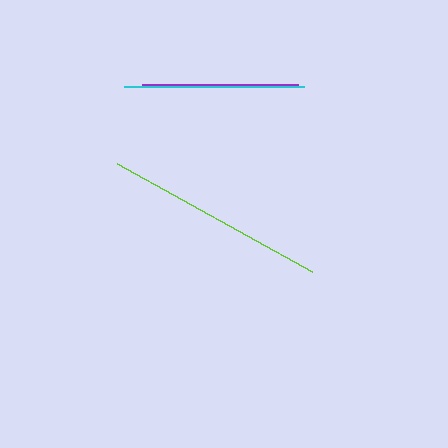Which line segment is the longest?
The lime line is the longest at approximately 222 pixels.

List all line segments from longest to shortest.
From longest to shortest: lime, cyan, purple.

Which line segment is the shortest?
The purple line is the shortest at approximately 156 pixels.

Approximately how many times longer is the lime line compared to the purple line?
The lime line is approximately 1.4 times the length of the purple line.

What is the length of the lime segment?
The lime segment is approximately 222 pixels long.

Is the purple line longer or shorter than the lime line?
The lime line is longer than the purple line.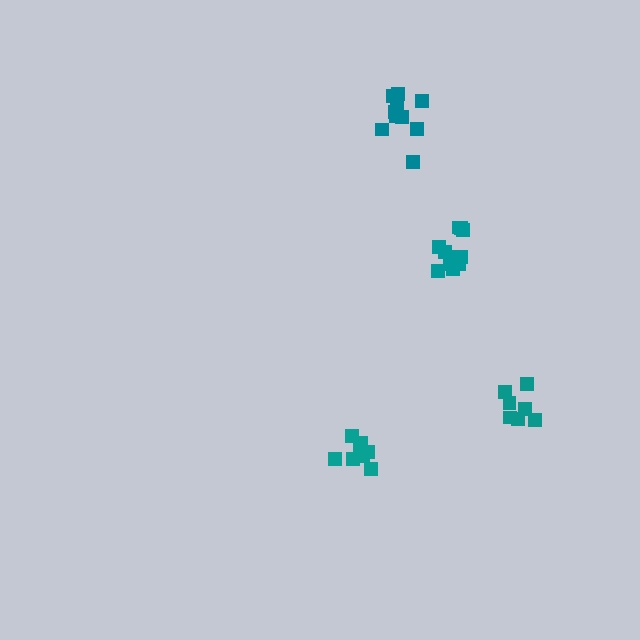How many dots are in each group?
Group 1: 10 dots, Group 2: 7 dots, Group 3: 8 dots, Group 4: 11 dots (36 total).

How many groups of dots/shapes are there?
There are 4 groups.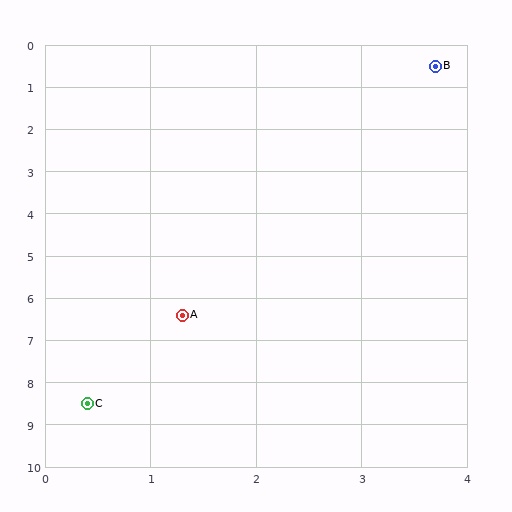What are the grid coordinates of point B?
Point B is at approximately (3.7, 0.5).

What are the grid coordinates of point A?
Point A is at approximately (1.3, 6.4).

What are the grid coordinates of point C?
Point C is at approximately (0.4, 8.5).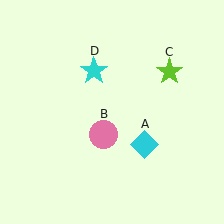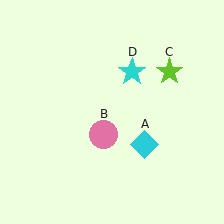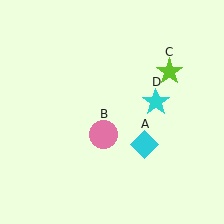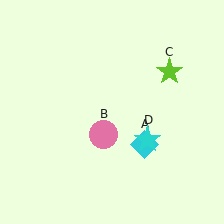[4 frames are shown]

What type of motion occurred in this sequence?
The cyan star (object D) rotated clockwise around the center of the scene.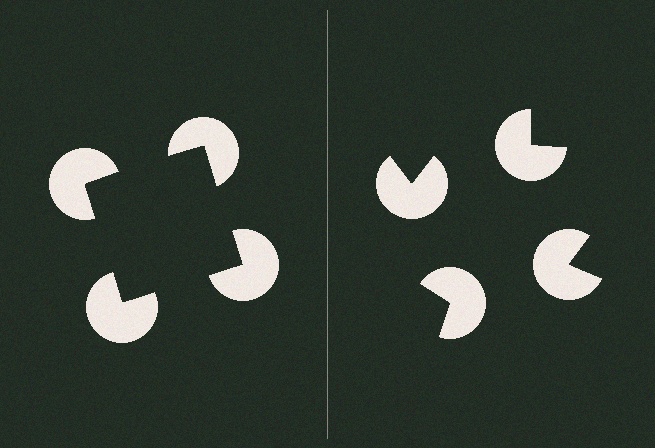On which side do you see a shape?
An illusory square appears on the left side. On the right side the wedge cuts are rotated, so no coherent shape forms.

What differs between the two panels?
The pac-man discs are positioned identically on both sides; only the wedge orientations differ. On the left they align to a square; on the right they are misaligned.